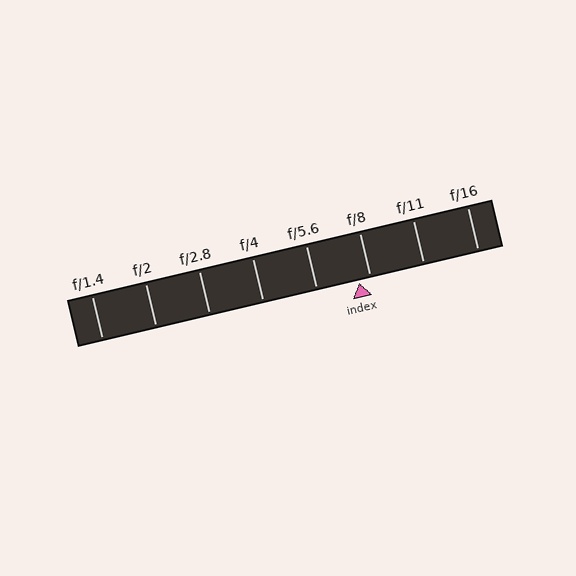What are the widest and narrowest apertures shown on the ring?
The widest aperture shown is f/1.4 and the narrowest is f/16.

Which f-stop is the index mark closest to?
The index mark is closest to f/8.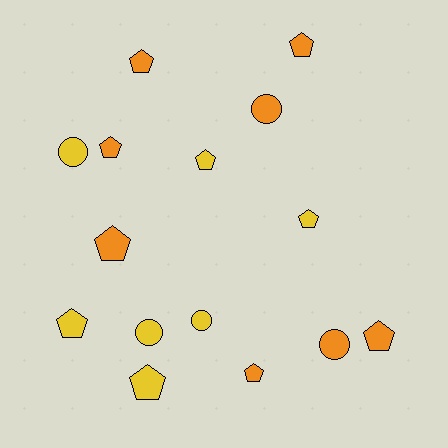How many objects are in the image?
There are 15 objects.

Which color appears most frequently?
Orange, with 8 objects.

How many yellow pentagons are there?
There are 4 yellow pentagons.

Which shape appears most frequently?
Pentagon, with 10 objects.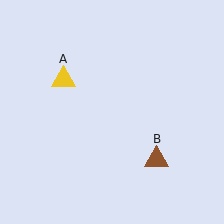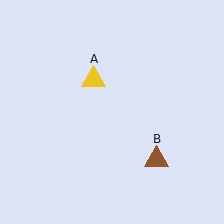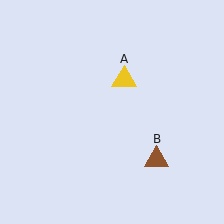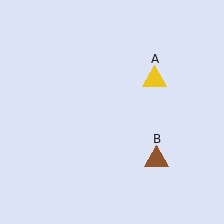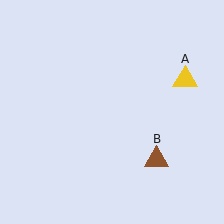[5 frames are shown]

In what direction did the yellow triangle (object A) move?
The yellow triangle (object A) moved right.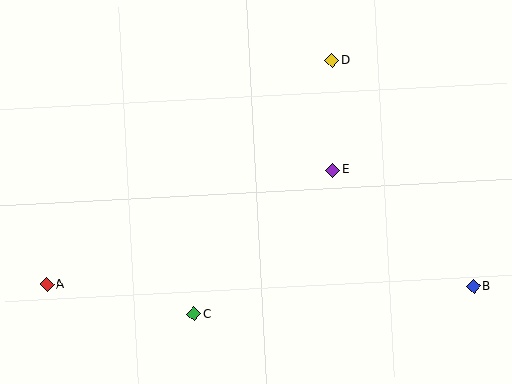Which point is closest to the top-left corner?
Point A is closest to the top-left corner.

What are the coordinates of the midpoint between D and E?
The midpoint between D and E is at (332, 115).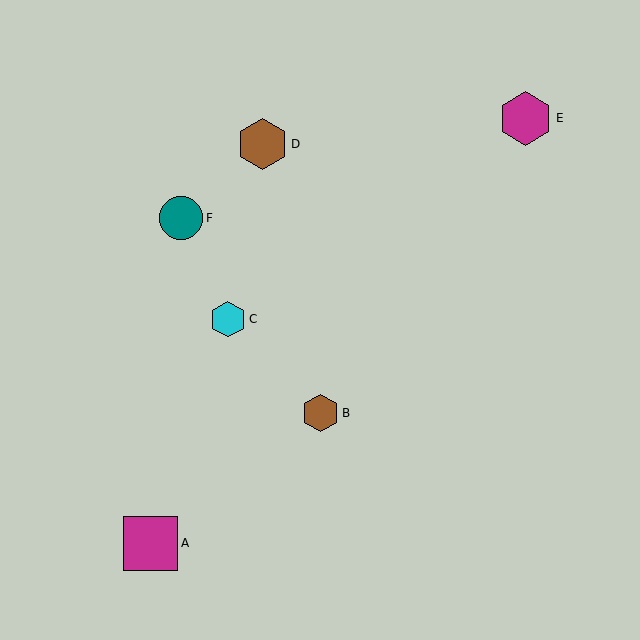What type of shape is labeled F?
Shape F is a teal circle.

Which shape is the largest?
The magenta square (labeled A) is the largest.